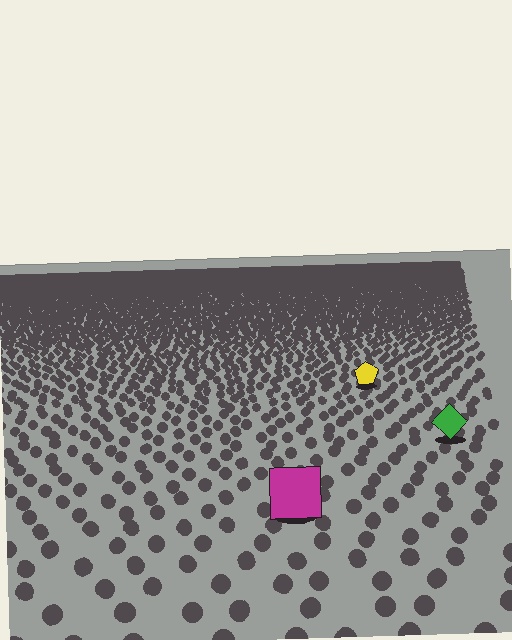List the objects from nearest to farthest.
From nearest to farthest: the magenta square, the green diamond, the yellow pentagon.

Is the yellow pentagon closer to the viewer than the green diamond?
No. The green diamond is closer — you can tell from the texture gradient: the ground texture is coarser near it.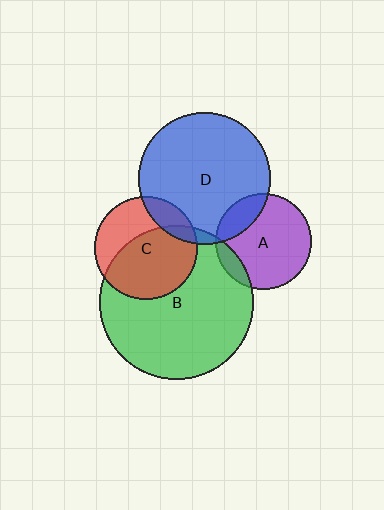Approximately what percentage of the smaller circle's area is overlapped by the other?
Approximately 15%.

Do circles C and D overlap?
Yes.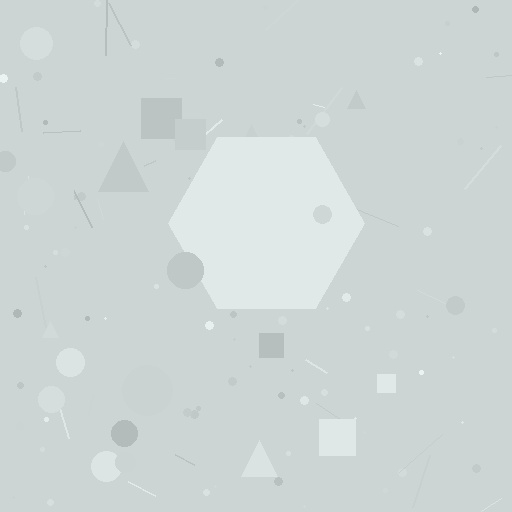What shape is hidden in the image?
A hexagon is hidden in the image.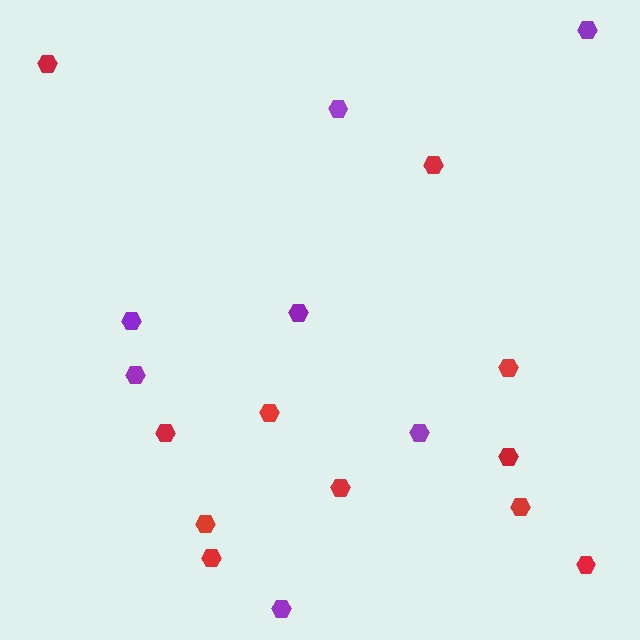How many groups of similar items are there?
There are 2 groups: one group of purple hexagons (7) and one group of red hexagons (11).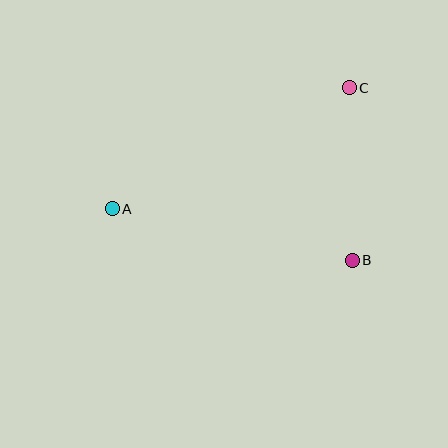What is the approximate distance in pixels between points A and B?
The distance between A and B is approximately 246 pixels.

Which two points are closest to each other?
Points B and C are closest to each other.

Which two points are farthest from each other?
Points A and C are farthest from each other.